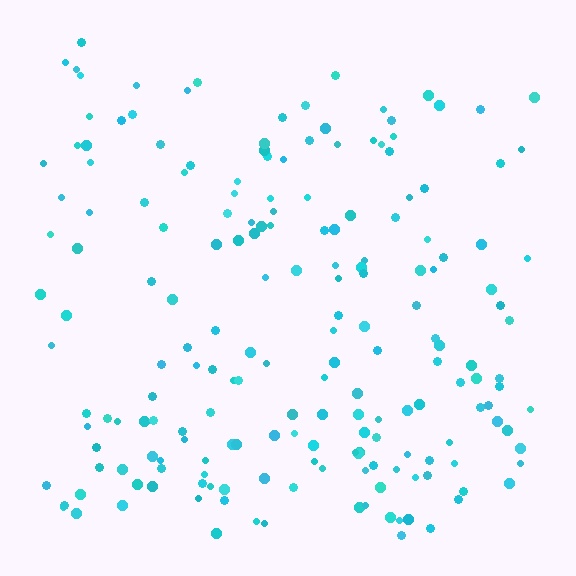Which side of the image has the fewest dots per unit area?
The top.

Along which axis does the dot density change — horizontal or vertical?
Vertical.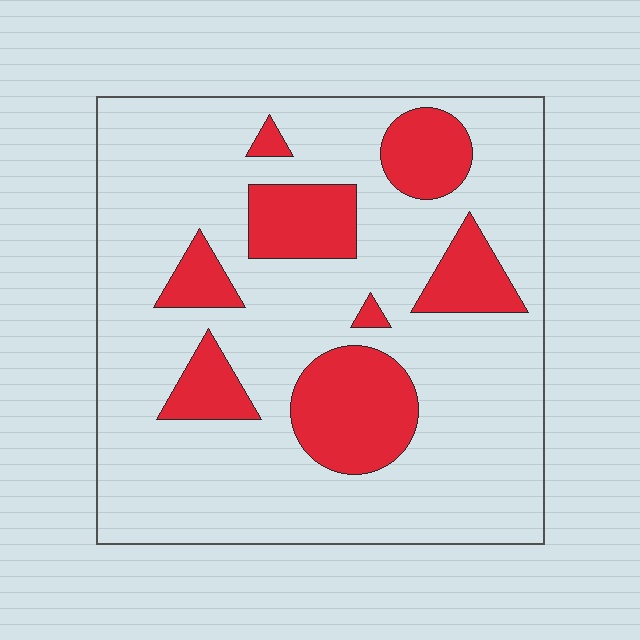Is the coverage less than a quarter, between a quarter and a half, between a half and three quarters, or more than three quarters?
Less than a quarter.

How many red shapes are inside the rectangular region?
8.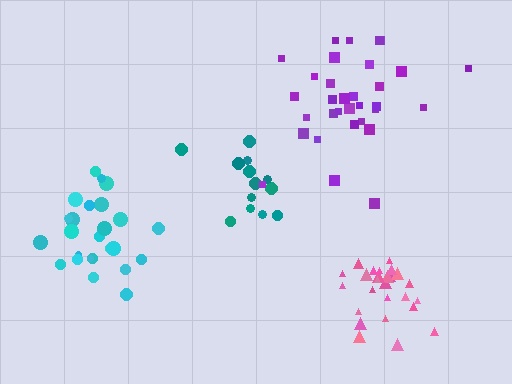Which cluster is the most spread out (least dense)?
Purple.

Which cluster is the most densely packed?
Pink.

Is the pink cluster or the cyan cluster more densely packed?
Pink.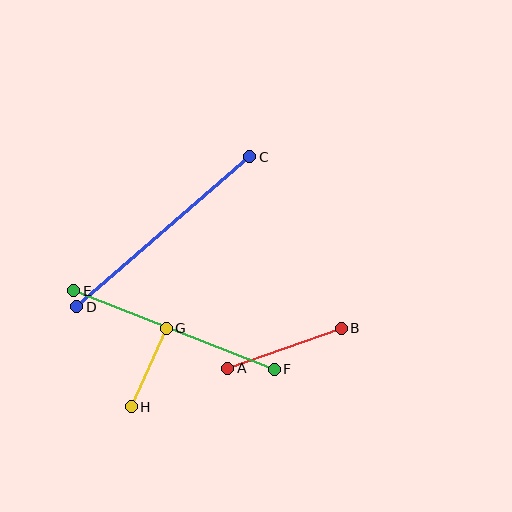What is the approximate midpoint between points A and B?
The midpoint is at approximately (284, 348) pixels.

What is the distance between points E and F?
The distance is approximately 215 pixels.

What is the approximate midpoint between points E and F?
The midpoint is at approximately (174, 330) pixels.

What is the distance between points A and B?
The distance is approximately 120 pixels.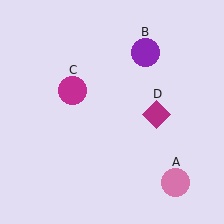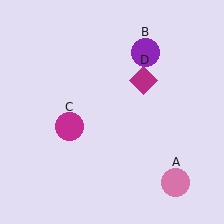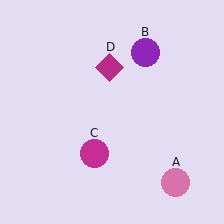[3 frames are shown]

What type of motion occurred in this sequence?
The magenta circle (object C), magenta diamond (object D) rotated counterclockwise around the center of the scene.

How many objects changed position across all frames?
2 objects changed position: magenta circle (object C), magenta diamond (object D).